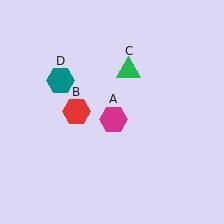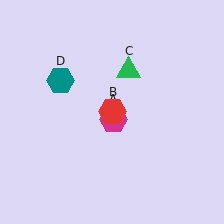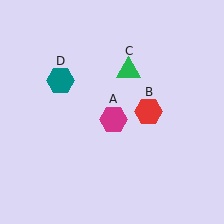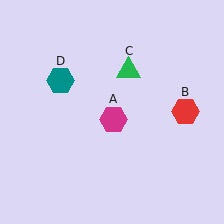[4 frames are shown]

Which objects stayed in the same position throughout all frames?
Magenta hexagon (object A) and green triangle (object C) and teal hexagon (object D) remained stationary.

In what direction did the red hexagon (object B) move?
The red hexagon (object B) moved right.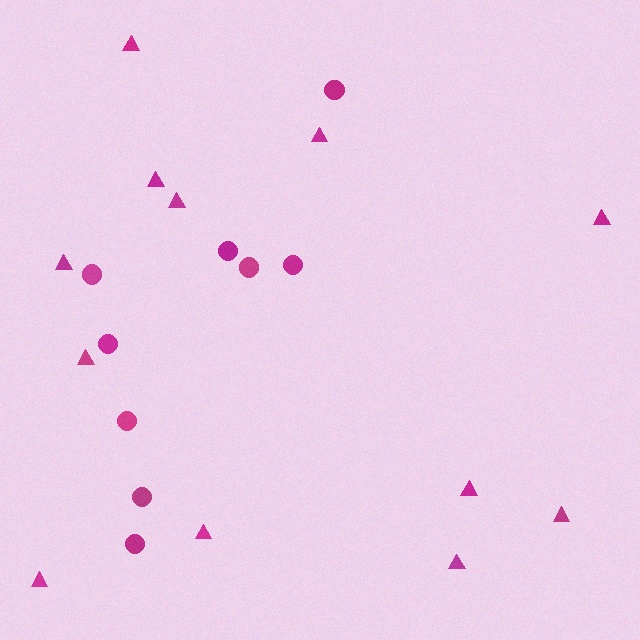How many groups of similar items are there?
There are 2 groups: one group of circles (9) and one group of triangles (12).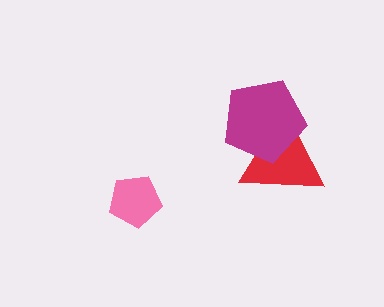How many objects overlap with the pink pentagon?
0 objects overlap with the pink pentagon.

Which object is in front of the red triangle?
The magenta pentagon is in front of the red triangle.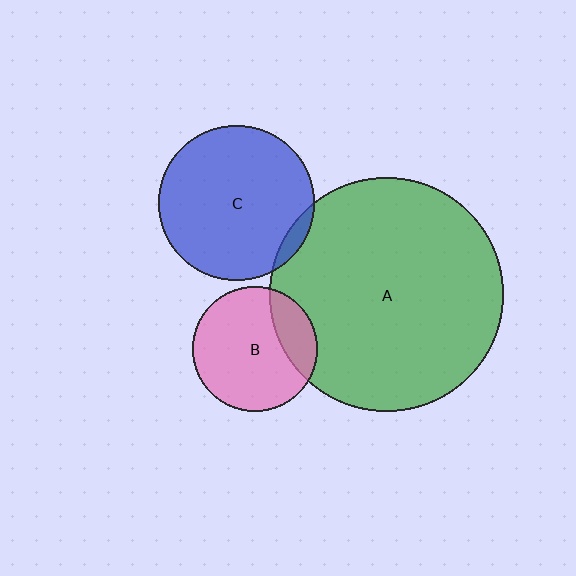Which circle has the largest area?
Circle A (green).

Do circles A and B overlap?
Yes.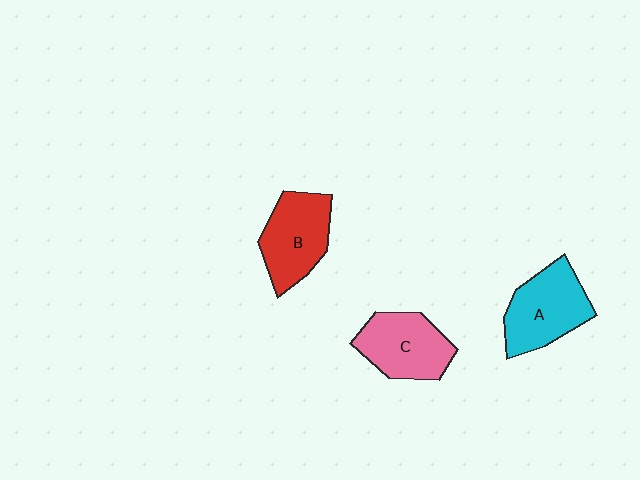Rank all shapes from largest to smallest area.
From largest to smallest: A (cyan), B (red), C (pink).